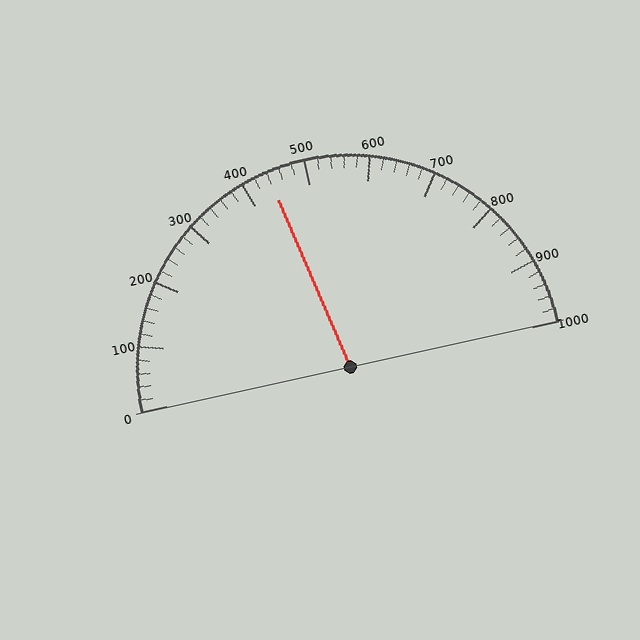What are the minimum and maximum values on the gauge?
The gauge ranges from 0 to 1000.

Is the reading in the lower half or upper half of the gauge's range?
The reading is in the lower half of the range (0 to 1000).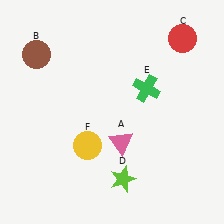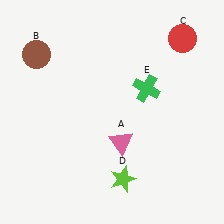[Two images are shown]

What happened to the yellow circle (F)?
The yellow circle (F) was removed in Image 2. It was in the bottom-left area of Image 1.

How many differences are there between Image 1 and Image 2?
There is 1 difference between the two images.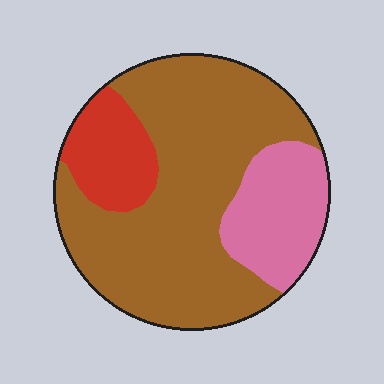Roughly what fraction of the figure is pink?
Pink covers around 20% of the figure.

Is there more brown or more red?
Brown.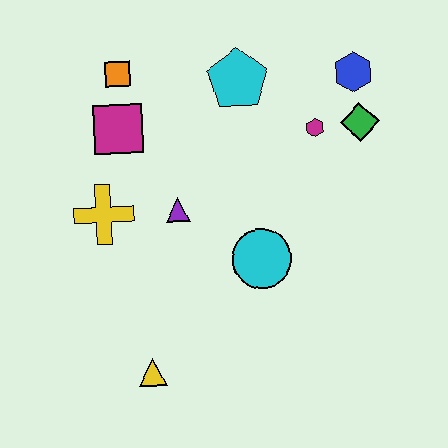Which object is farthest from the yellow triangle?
The blue hexagon is farthest from the yellow triangle.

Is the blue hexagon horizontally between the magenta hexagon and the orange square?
No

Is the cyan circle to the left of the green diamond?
Yes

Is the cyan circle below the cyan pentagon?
Yes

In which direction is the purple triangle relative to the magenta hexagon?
The purple triangle is to the left of the magenta hexagon.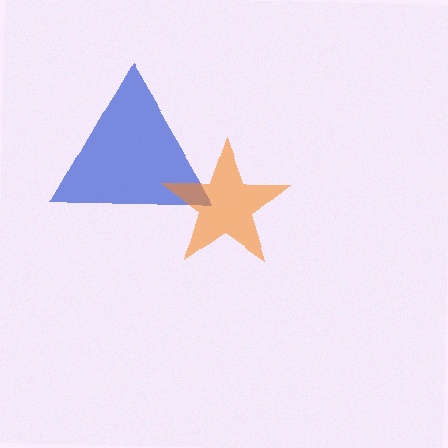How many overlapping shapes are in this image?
There are 2 overlapping shapes in the image.